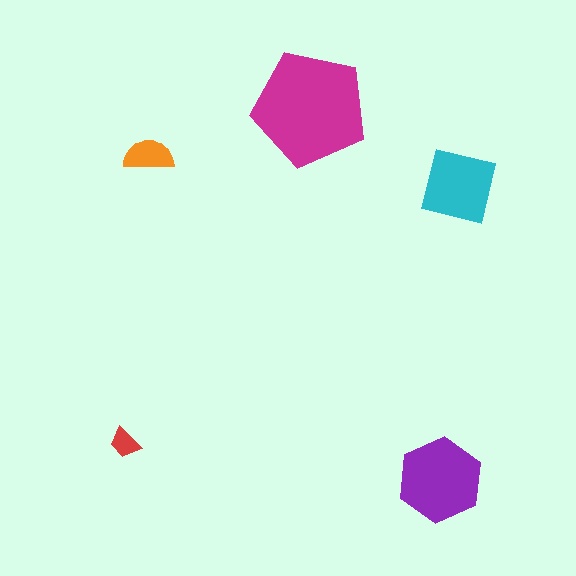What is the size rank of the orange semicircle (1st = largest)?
4th.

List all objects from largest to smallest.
The magenta pentagon, the purple hexagon, the cyan square, the orange semicircle, the red trapezoid.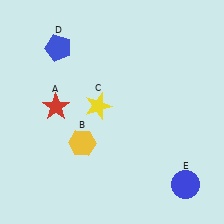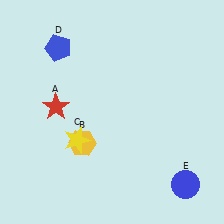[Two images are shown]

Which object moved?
The yellow star (C) moved down.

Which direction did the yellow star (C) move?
The yellow star (C) moved down.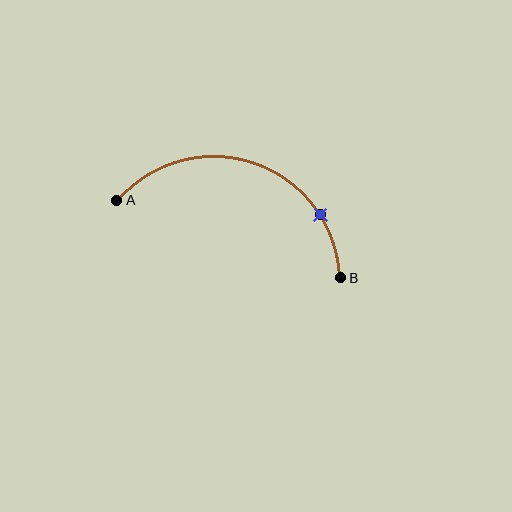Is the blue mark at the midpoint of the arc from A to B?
No. The blue mark lies on the arc but is closer to endpoint B. The arc midpoint would be at the point on the curve equidistant along the arc from both A and B.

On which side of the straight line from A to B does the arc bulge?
The arc bulges above the straight line connecting A and B.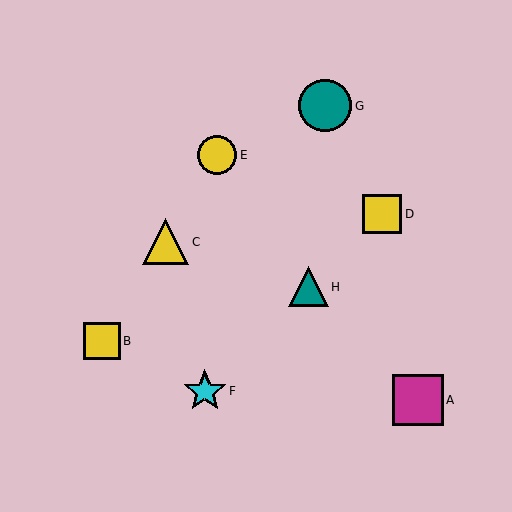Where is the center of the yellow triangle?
The center of the yellow triangle is at (166, 242).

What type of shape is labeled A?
Shape A is a magenta square.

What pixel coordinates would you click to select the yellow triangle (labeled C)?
Click at (166, 242) to select the yellow triangle C.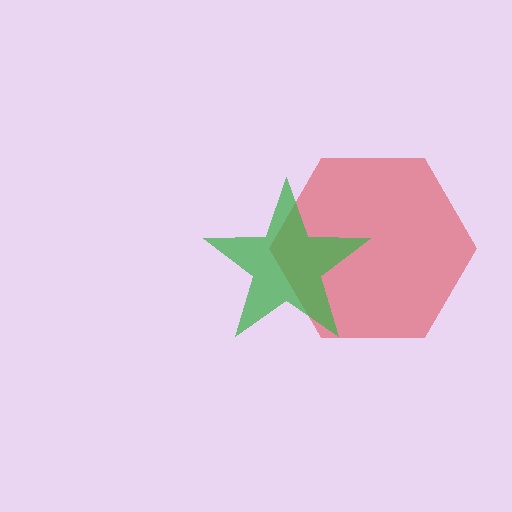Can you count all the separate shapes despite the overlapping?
Yes, there are 2 separate shapes.